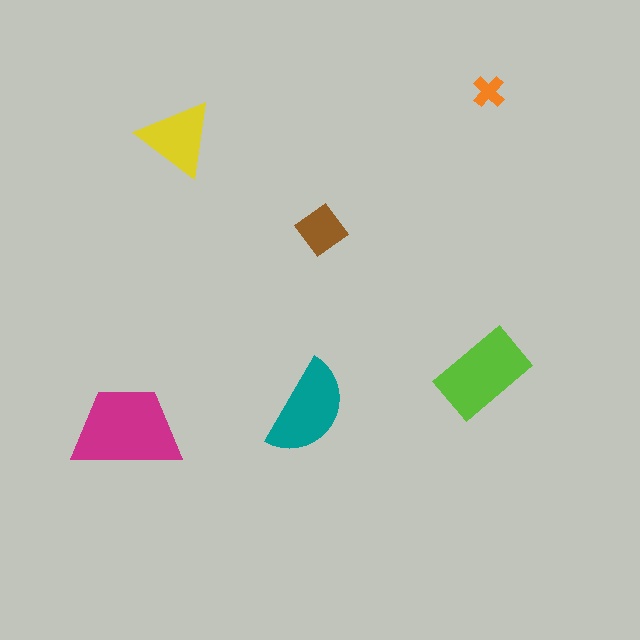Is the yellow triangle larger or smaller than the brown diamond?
Larger.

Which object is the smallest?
The orange cross.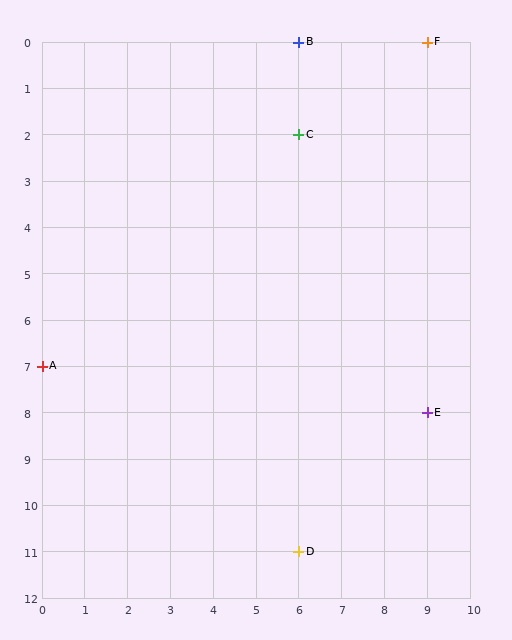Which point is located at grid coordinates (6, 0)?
Point B is at (6, 0).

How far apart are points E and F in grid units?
Points E and F are 8 rows apart.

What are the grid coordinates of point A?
Point A is at grid coordinates (0, 7).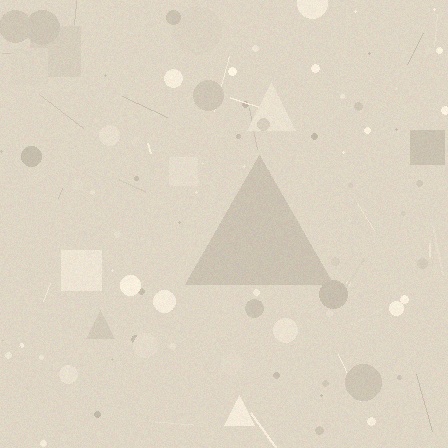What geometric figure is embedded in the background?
A triangle is embedded in the background.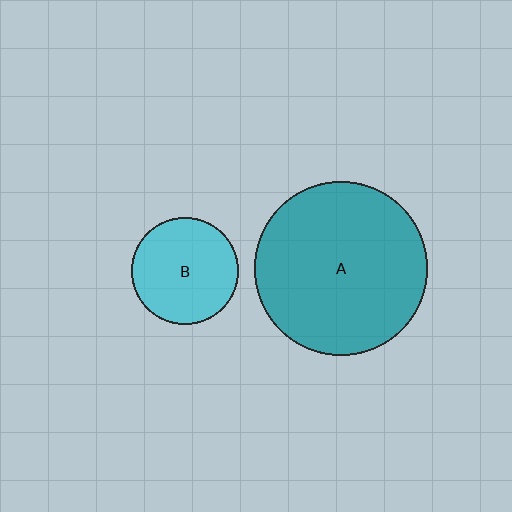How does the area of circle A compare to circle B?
Approximately 2.6 times.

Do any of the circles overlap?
No, none of the circles overlap.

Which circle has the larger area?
Circle A (teal).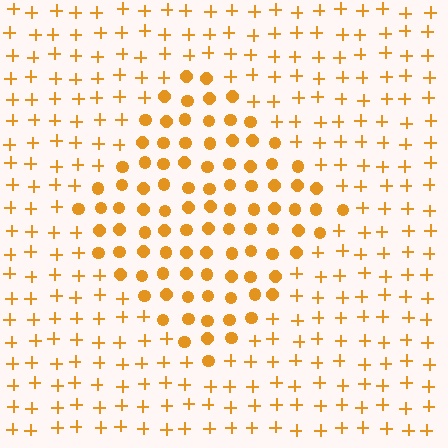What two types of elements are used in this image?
The image uses circles inside the diamond region and plus signs outside it.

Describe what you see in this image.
The image is filled with small orange elements arranged in a uniform grid. A diamond-shaped region contains circles, while the surrounding area contains plus signs. The boundary is defined purely by the change in element shape.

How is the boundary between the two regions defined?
The boundary is defined by a change in element shape: circles inside vs. plus signs outside. All elements share the same color and spacing.